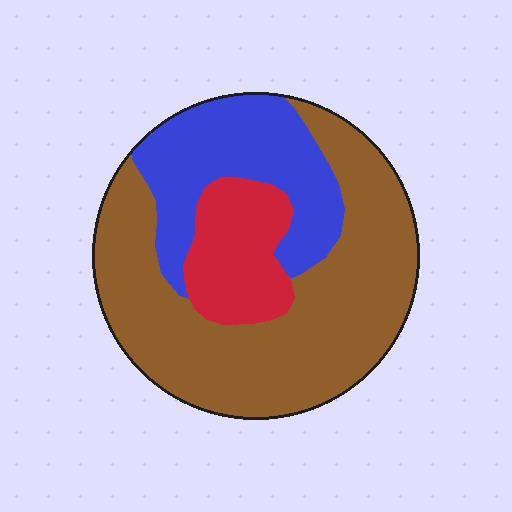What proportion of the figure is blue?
Blue takes up about one quarter (1/4) of the figure.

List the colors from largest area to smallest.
From largest to smallest: brown, blue, red.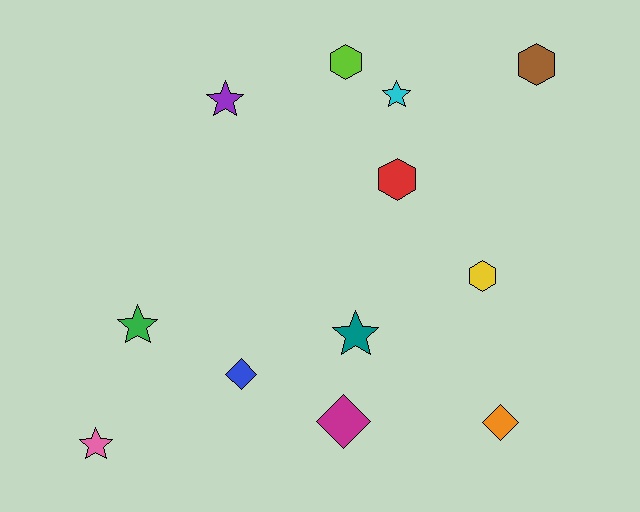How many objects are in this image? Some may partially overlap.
There are 12 objects.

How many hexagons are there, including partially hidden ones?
There are 4 hexagons.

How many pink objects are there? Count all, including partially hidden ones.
There is 1 pink object.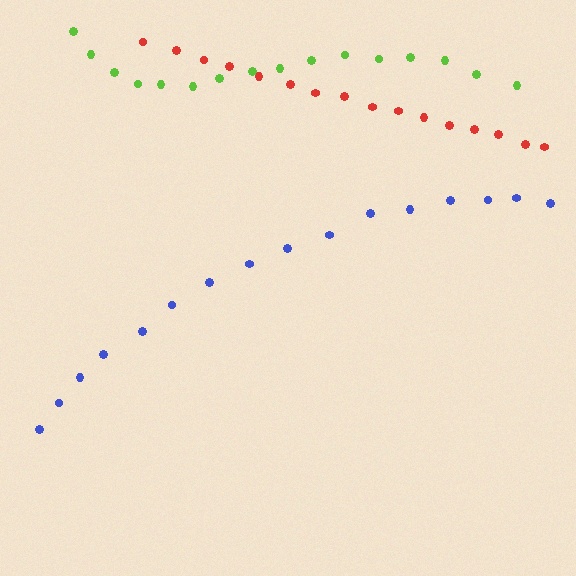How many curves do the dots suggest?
There are 3 distinct paths.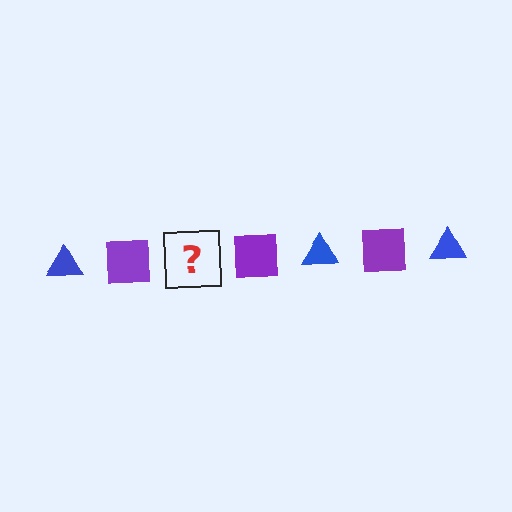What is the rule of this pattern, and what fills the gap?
The rule is that the pattern alternates between blue triangle and purple square. The gap should be filled with a blue triangle.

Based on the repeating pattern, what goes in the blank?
The blank should be a blue triangle.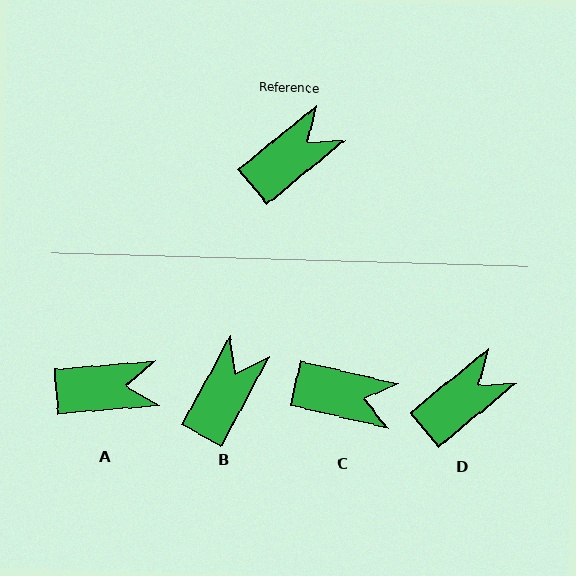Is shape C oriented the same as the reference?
No, it is off by about 52 degrees.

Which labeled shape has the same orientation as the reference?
D.